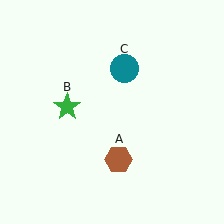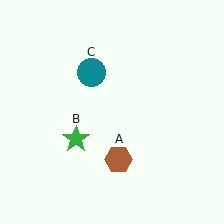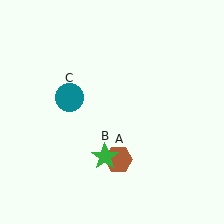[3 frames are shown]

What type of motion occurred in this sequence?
The green star (object B), teal circle (object C) rotated counterclockwise around the center of the scene.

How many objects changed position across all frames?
2 objects changed position: green star (object B), teal circle (object C).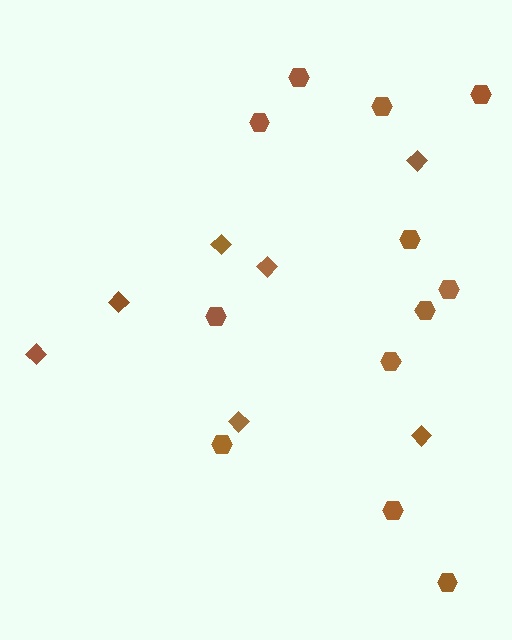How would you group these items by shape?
There are 2 groups: one group of hexagons (12) and one group of diamonds (7).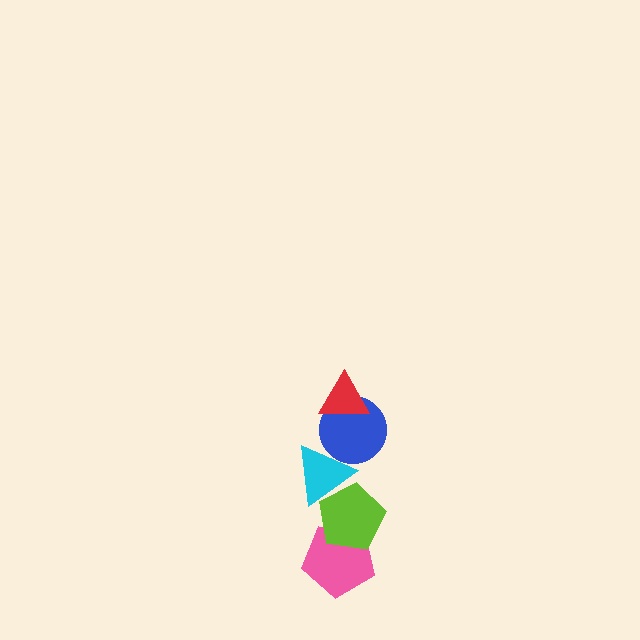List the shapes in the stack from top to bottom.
From top to bottom: the red triangle, the blue circle, the cyan triangle, the lime pentagon, the pink pentagon.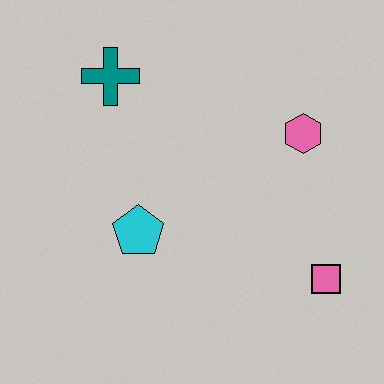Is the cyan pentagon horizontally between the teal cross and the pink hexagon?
Yes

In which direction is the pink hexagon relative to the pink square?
The pink hexagon is above the pink square.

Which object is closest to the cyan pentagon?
The teal cross is closest to the cyan pentagon.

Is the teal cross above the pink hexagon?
Yes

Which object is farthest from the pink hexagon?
The teal cross is farthest from the pink hexagon.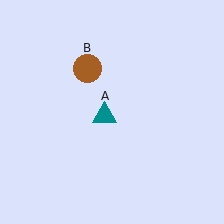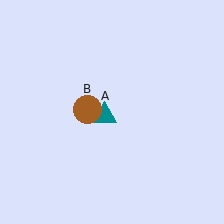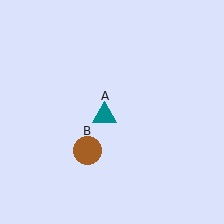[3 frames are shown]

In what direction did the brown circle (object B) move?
The brown circle (object B) moved down.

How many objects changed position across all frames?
1 object changed position: brown circle (object B).